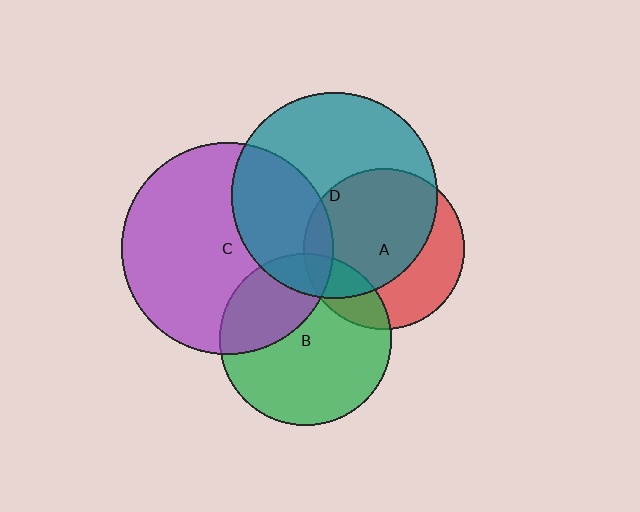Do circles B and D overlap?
Yes.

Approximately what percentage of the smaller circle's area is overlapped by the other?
Approximately 15%.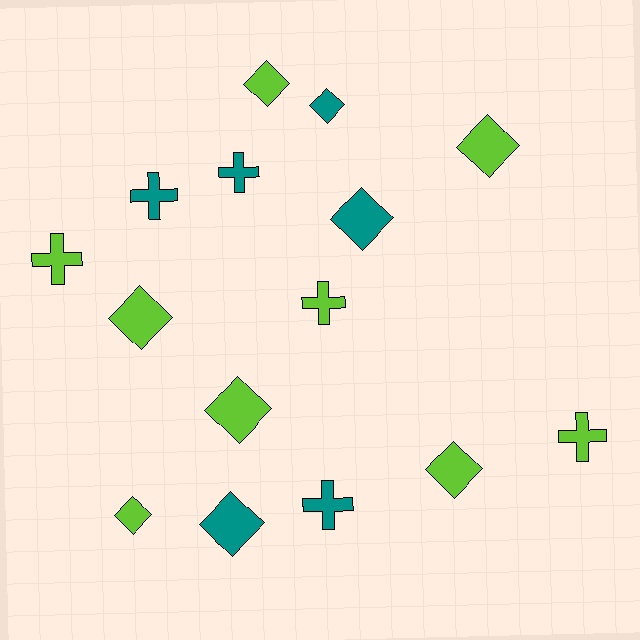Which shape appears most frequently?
Diamond, with 9 objects.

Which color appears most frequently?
Lime, with 9 objects.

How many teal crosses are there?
There are 3 teal crosses.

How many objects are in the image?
There are 15 objects.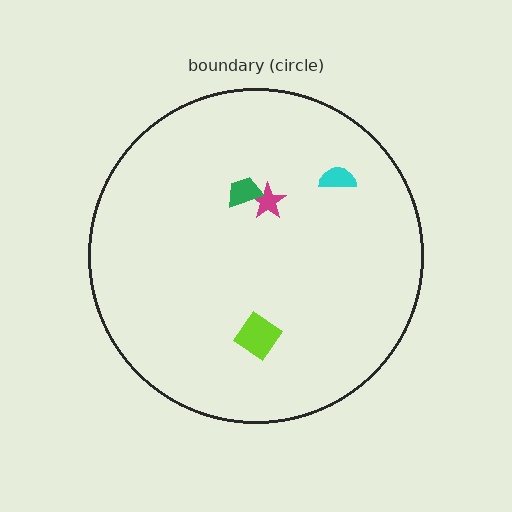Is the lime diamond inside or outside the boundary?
Inside.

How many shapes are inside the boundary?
4 inside, 0 outside.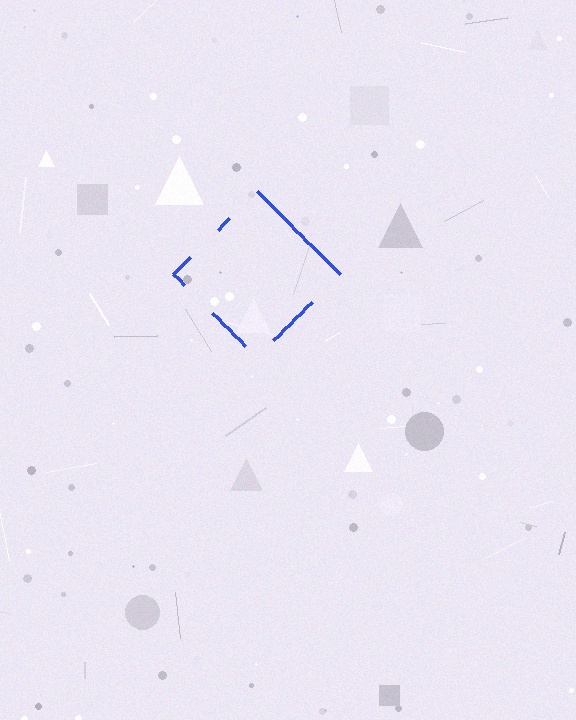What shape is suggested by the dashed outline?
The dashed outline suggests a diamond.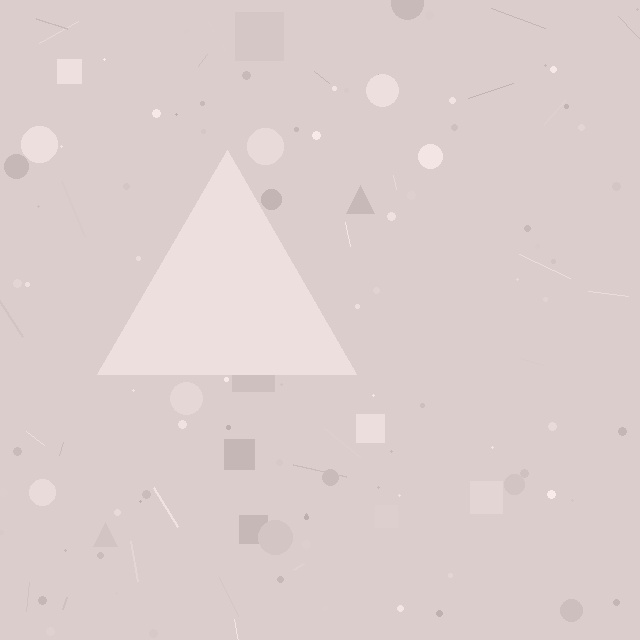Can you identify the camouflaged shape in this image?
The camouflaged shape is a triangle.